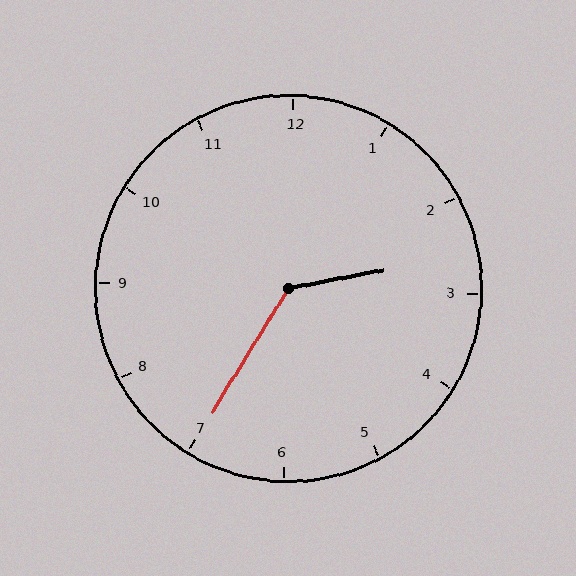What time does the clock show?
2:35.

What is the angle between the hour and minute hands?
Approximately 132 degrees.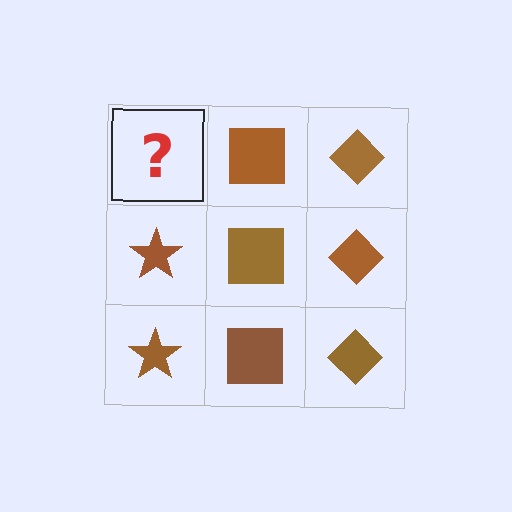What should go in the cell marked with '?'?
The missing cell should contain a brown star.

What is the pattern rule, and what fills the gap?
The rule is that each column has a consistent shape. The gap should be filled with a brown star.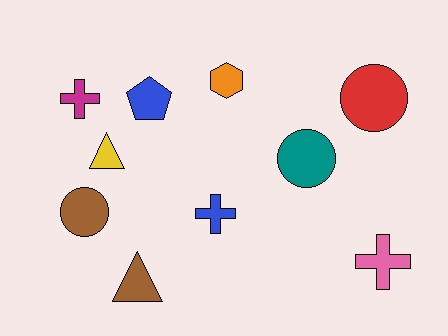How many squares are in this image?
There are no squares.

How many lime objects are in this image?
There are no lime objects.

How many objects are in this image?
There are 10 objects.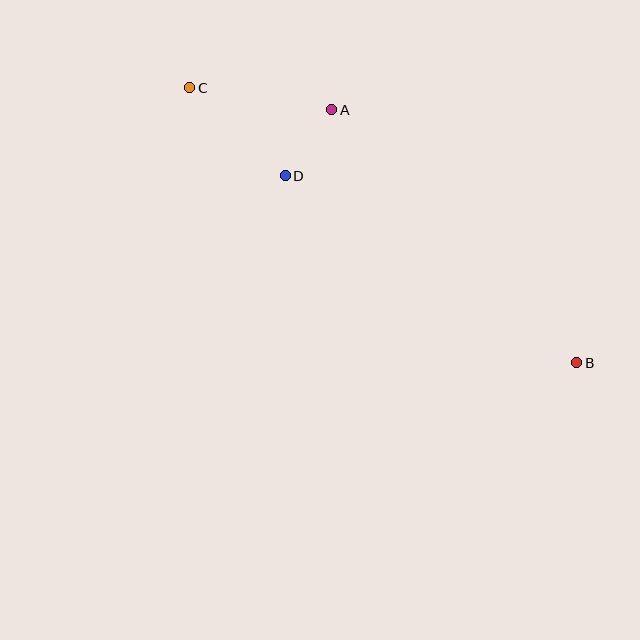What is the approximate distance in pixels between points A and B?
The distance between A and B is approximately 352 pixels.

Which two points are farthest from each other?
Points B and C are farthest from each other.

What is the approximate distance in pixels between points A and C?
The distance between A and C is approximately 144 pixels.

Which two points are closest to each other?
Points A and D are closest to each other.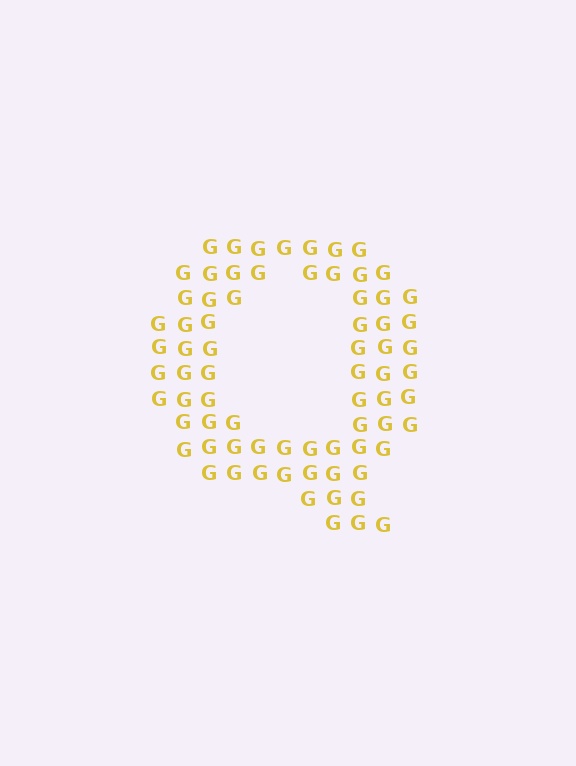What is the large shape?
The large shape is the letter Q.